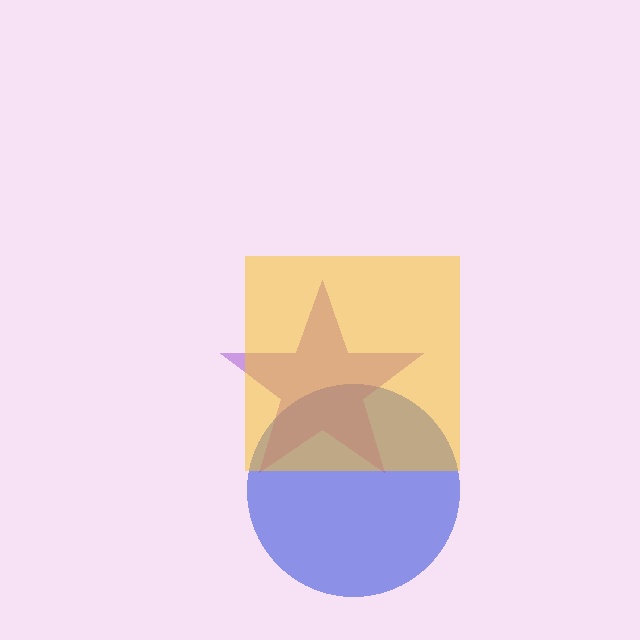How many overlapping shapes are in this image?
There are 3 overlapping shapes in the image.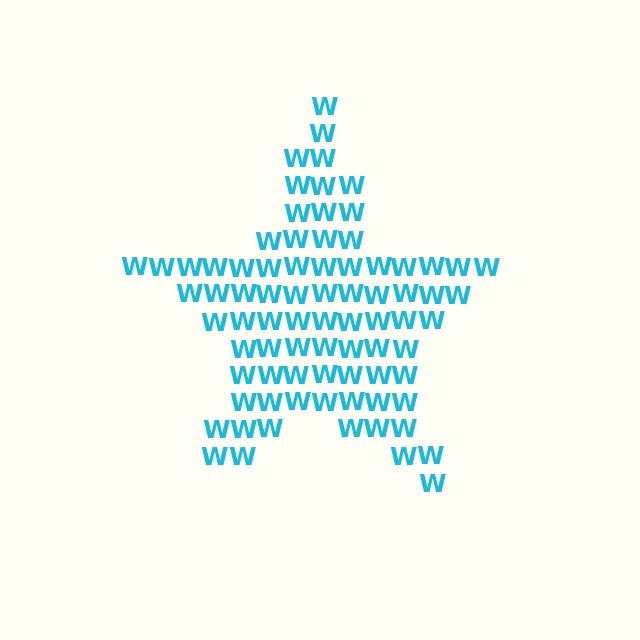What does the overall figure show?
The overall figure shows a star.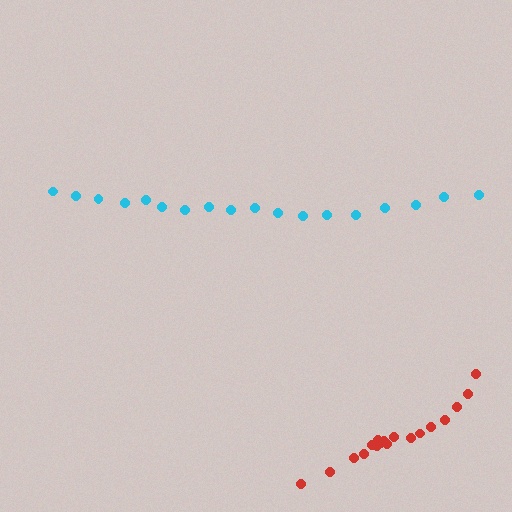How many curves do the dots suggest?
There are 2 distinct paths.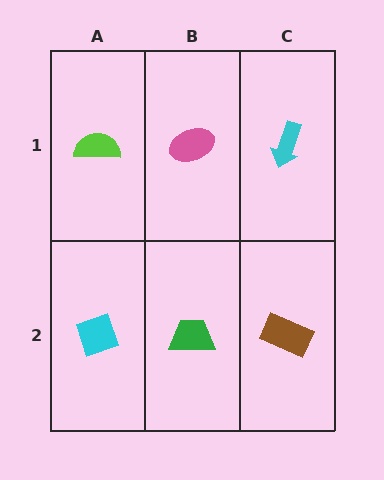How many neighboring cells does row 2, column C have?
2.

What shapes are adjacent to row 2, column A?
A lime semicircle (row 1, column A), a green trapezoid (row 2, column B).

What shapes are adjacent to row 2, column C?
A cyan arrow (row 1, column C), a green trapezoid (row 2, column B).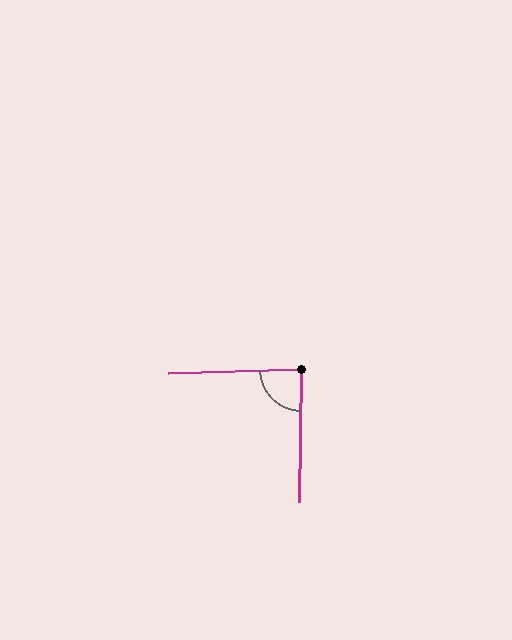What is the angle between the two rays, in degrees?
Approximately 87 degrees.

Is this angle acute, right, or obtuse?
It is approximately a right angle.